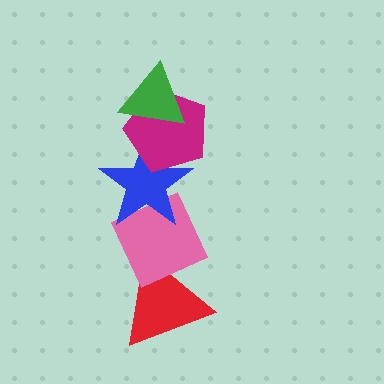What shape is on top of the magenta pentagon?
The green triangle is on top of the magenta pentagon.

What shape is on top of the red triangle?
The pink diamond is on top of the red triangle.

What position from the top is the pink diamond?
The pink diamond is 4th from the top.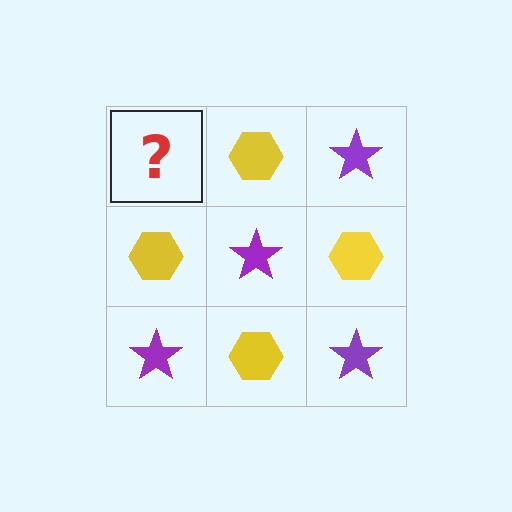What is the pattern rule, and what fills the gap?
The rule is that it alternates purple star and yellow hexagon in a checkerboard pattern. The gap should be filled with a purple star.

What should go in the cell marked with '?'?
The missing cell should contain a purple star.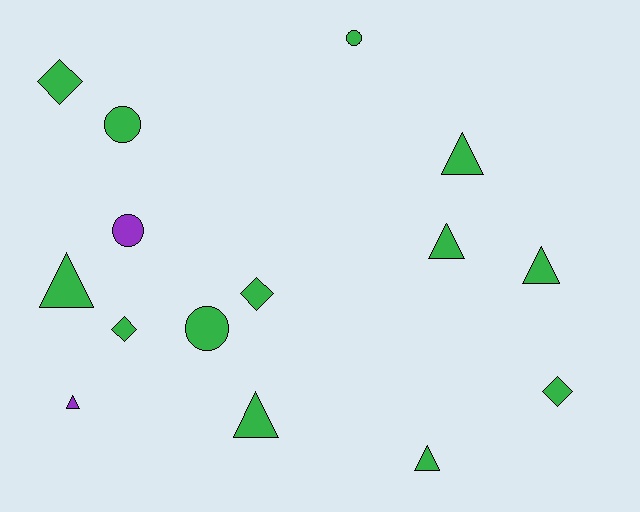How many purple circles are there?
There is 1 purple circle.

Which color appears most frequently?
Green, with 13 objects.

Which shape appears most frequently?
Triangle, with 7 objects.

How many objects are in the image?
There are 15 objects.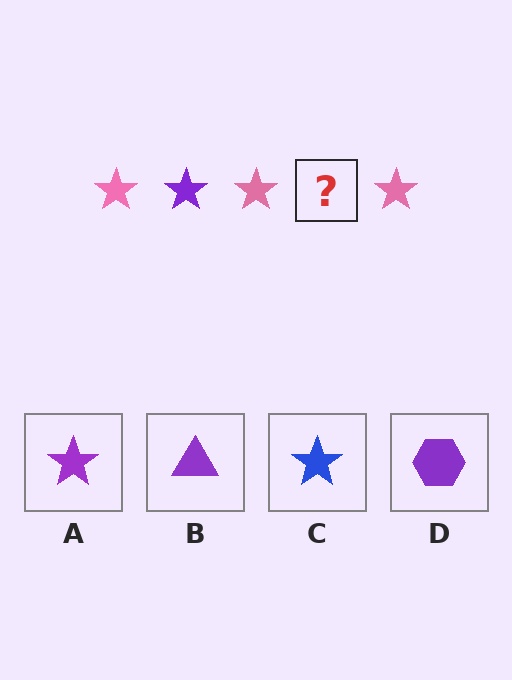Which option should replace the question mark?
Option A.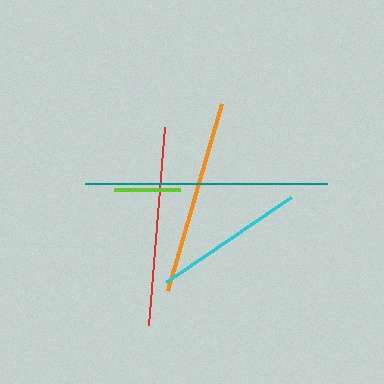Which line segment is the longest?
The teal line is the longest at approximately 242 pixels.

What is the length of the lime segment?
The lime segment is approximately 66 pixels long.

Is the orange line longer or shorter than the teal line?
The teal line is longer than the orange line.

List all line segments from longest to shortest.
From longest to shortest: teal, red, orange, cyan, lime.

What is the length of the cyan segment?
The cyan segment is approximately 151 pixels long.